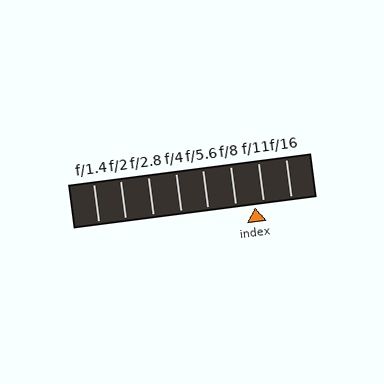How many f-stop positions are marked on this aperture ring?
There are 8 f-stop positions marked.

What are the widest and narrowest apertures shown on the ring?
The widest aperture shown is f/1.4 and the narrowest is f/16.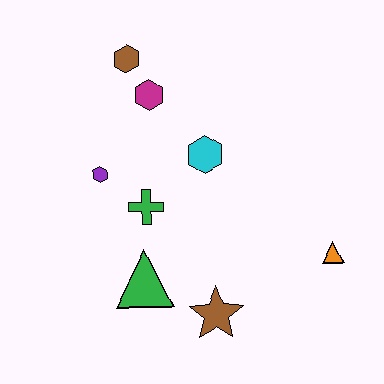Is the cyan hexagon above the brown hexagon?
No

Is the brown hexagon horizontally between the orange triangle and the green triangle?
No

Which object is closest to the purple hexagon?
The green cross is closest to the purple hexagon.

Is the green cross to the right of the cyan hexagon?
No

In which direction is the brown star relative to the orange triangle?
The brown star is to the left of the orange triangle.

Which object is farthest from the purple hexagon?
The orange triangle is farthest from the purple hexagon.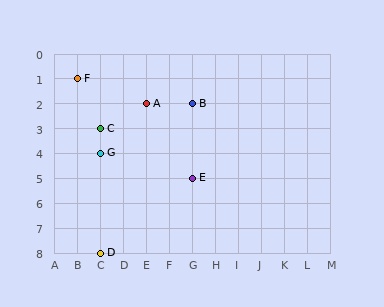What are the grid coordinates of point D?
Point D is at grid coordinates (C, 8).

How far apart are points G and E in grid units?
Points G and E are 4 columns and 1 row apart (about 4.1 grid units diagonally).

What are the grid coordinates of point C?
Point C is at grid coordinates (C, 3).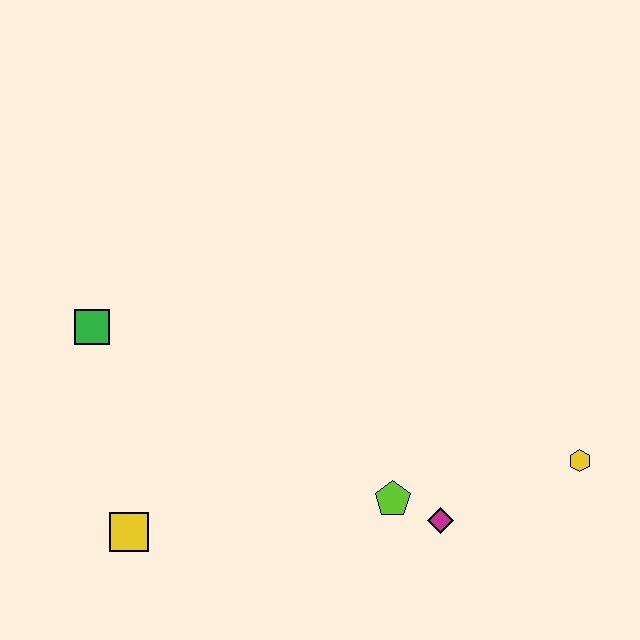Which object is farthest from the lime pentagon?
The green square is farthest from the lime pentagon.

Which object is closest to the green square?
The yellow square is closest to the green square.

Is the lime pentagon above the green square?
No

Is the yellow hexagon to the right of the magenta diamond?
Yes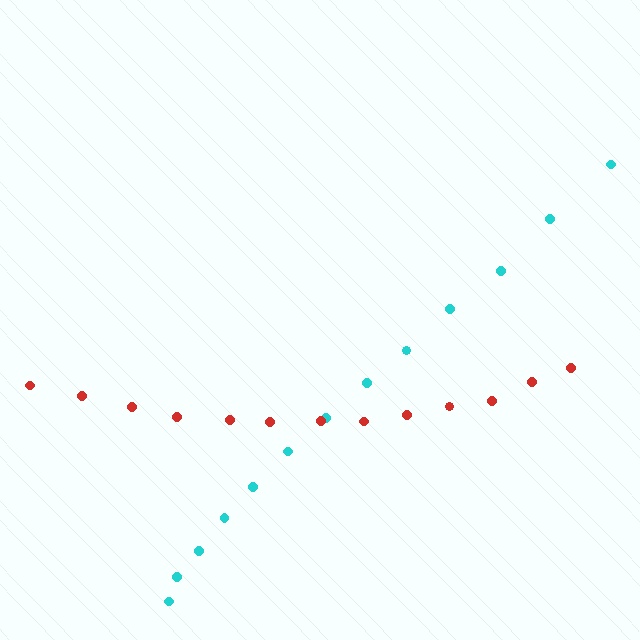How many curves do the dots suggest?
There are 2 distinct paths.